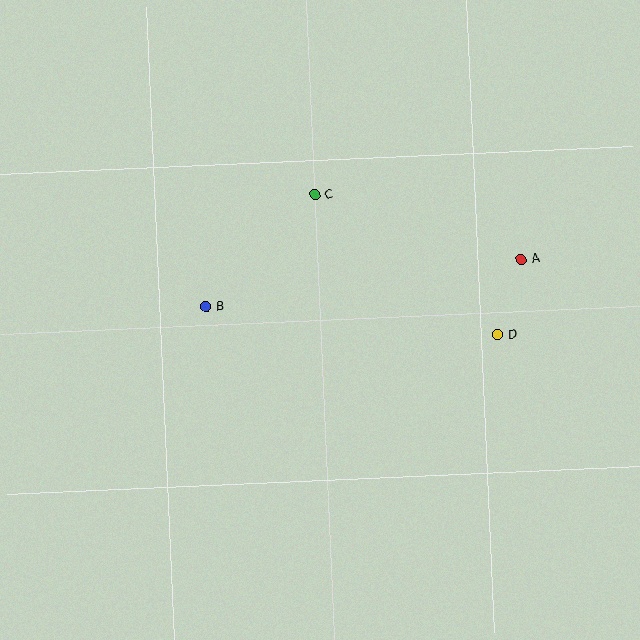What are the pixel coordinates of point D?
Point D is at (497, 335).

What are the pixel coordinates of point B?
Point B is at (206, 307).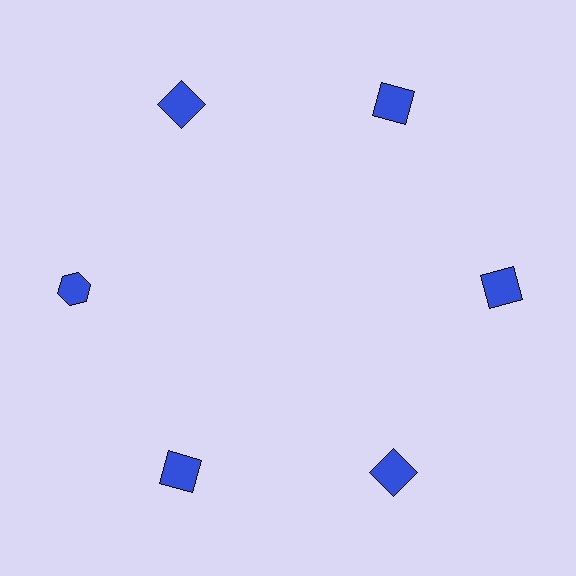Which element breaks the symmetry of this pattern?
The blue hexagon at roughly the 9 o'clock position breaks the symmetry. All other shapes are blue squares.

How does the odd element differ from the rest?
It has a different shape: hexagon instead of square.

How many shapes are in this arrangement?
There are 6 shapes arranged in a ring pattern.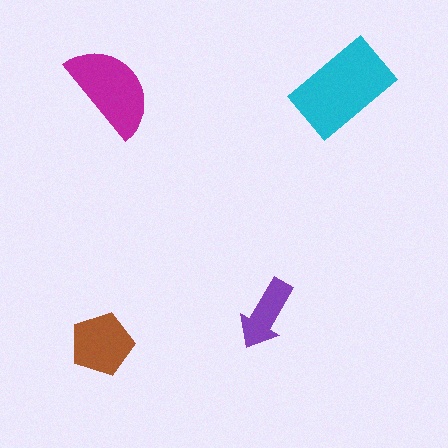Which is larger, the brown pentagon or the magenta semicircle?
The magenta semicircle.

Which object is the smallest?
The purple arrow.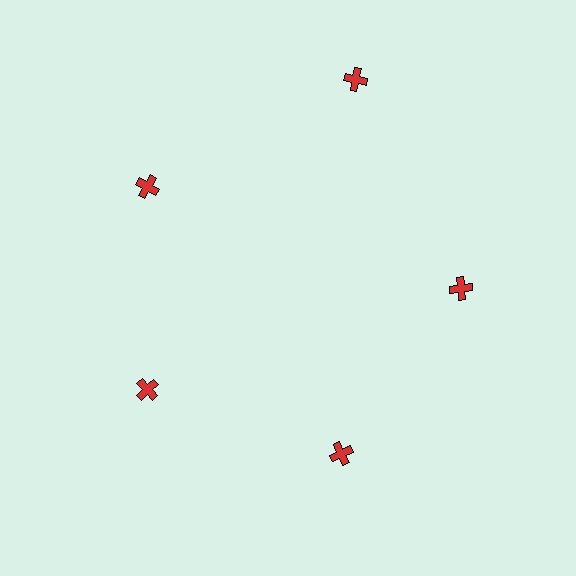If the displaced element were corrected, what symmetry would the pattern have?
It would have 5-fold rotational symmetry — the pattern would map onto itself every 72 degrees.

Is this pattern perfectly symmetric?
No. The 5 red crosses are arranged in a ring, but one element near the 1 o'clock position is pushed outward from the center, breaking the 5-fold rotational symmetry.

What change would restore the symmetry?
The symmetry would be restored by moving it inward, back onto the ring so that all 5 crosses sit at equal angles and equal distance from the center.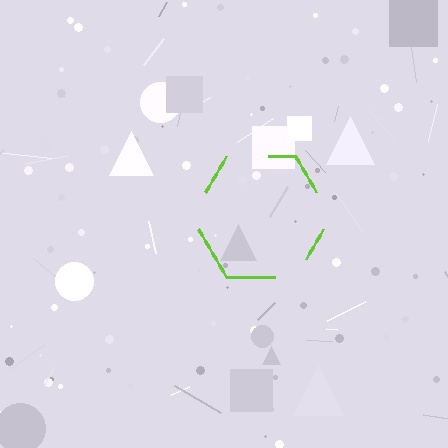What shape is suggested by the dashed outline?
The dashed outline suggests a hexagon.